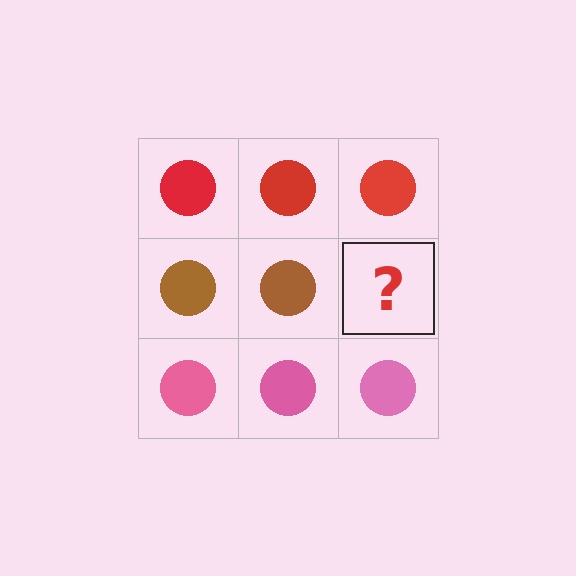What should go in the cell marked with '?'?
The missing cell should contain a brown circle.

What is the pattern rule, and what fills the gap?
The rule is that each row has a consistent color. The gap should be filled with a brown circle.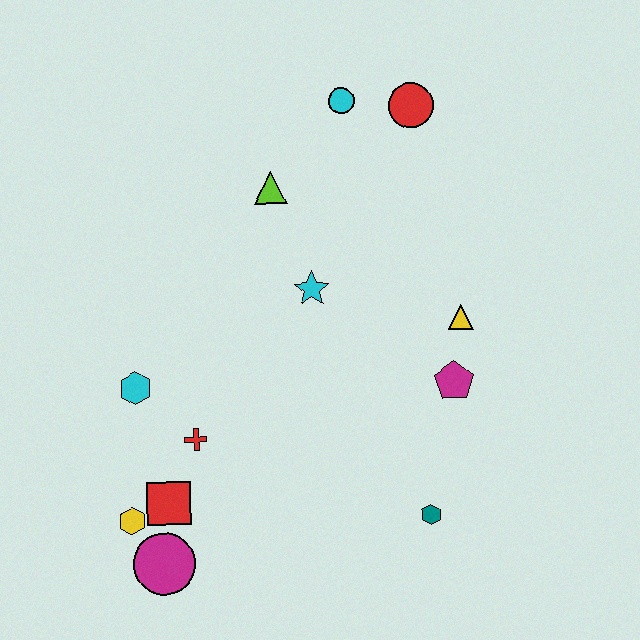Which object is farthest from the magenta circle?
The red circle is farthest from the magenta circle.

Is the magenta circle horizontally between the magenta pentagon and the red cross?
No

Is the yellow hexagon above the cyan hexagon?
No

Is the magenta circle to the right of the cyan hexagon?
Yes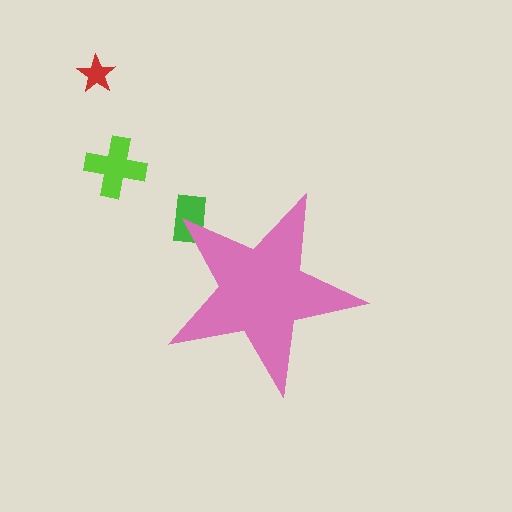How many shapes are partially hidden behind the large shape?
1 shape is partially hidden.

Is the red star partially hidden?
No, the red star is fully visible.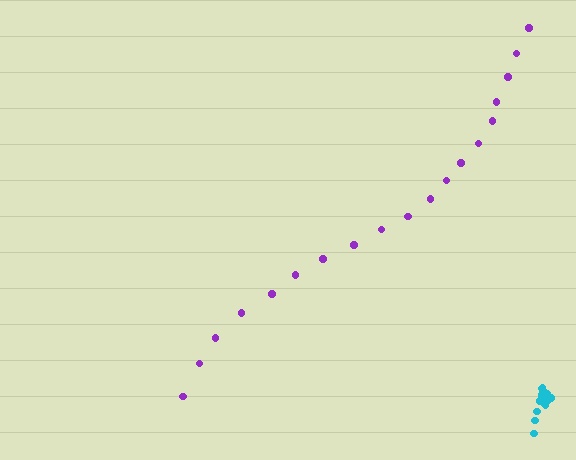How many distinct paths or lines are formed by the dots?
There are 2 distinct paths.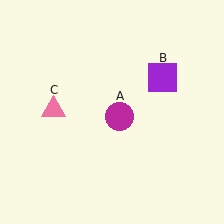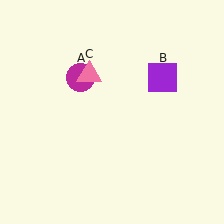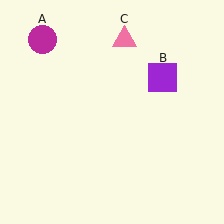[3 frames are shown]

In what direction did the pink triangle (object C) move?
The pink triangle (object C) moved up and to the right.